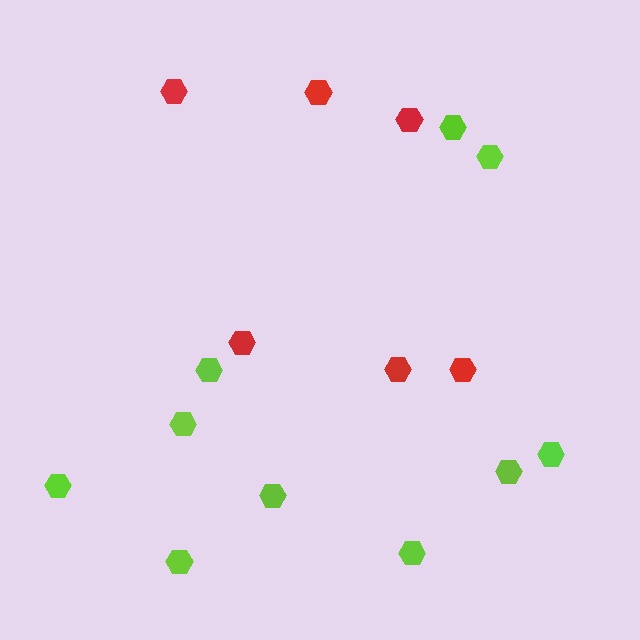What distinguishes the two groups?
There are 2 groups: one group of red hexagons (6) and one group of lime hexagons (10).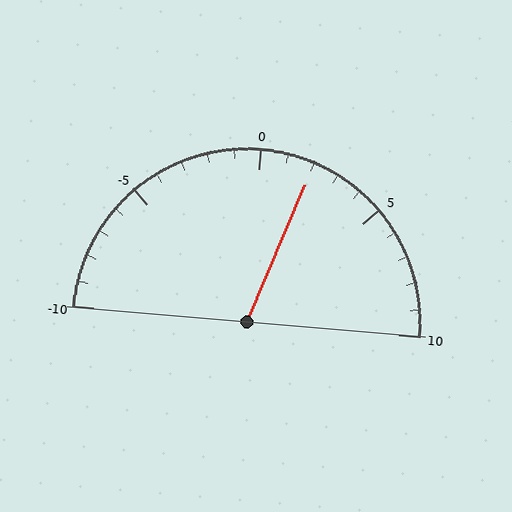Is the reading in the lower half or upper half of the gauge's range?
The reading is in the upper half of the range (-10 to 10).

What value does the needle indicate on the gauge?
The needle indicates approximately 2.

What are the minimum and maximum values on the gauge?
The gauge ranges from -10 to 10.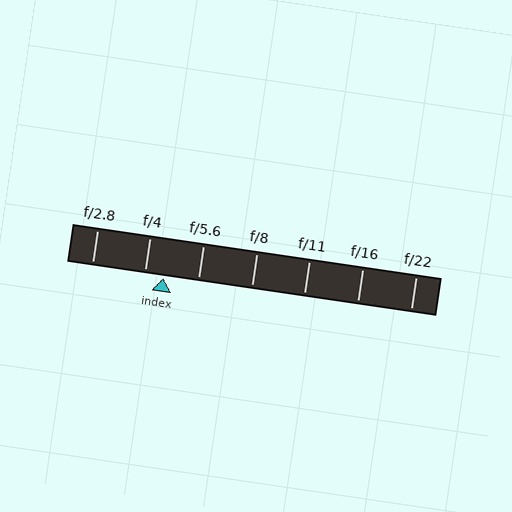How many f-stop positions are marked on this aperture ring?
There are 7 f-stop positions marked.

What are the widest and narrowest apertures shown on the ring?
The widest aperture shown is f/2.8 and the narrowest is f/22.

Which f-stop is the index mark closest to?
The index mark is closest to f/4.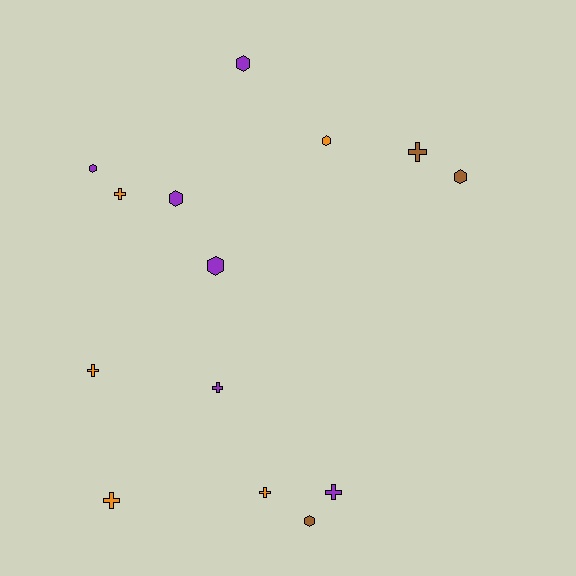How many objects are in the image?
There are 14 objects.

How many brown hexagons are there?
There are 2 brown hexagons.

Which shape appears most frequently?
Cross, with 7 objects.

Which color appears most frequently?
Purple, with 6 objects.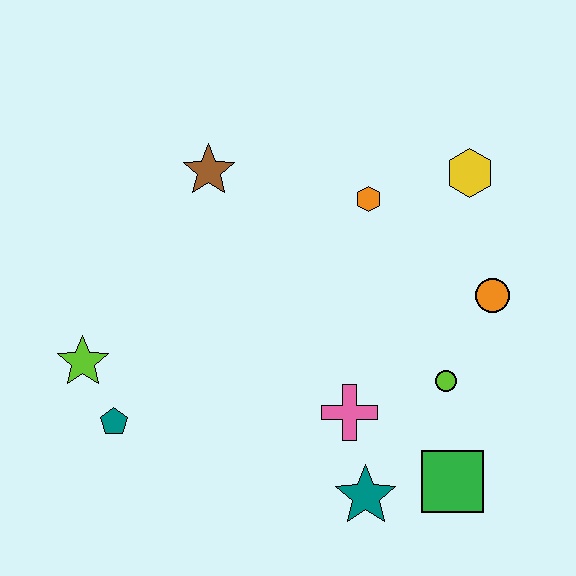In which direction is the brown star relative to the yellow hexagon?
The brown star is to the left of the yellow hexagon.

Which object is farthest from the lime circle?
The lime star is farthest from the lime circle.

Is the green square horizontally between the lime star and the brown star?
No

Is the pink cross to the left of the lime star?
No